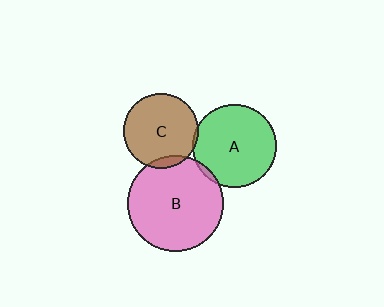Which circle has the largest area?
Circle B (pink).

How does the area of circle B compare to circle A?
Approximately 1.3 times.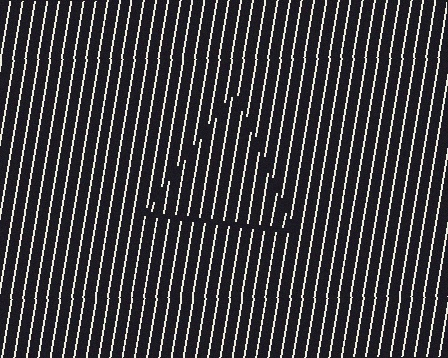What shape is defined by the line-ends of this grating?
An illusory triangle. The interior of the shape contains the same grating, shifted by half a period — the contour is defined by the phase discontinuity where line-ends from the inner and outer gratings abut.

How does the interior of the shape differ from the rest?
The interior of the shape contains the same grating, shifted by half a period — the contour is defined by the phase discontinuity where line-ends from the inner and outer gratings abut.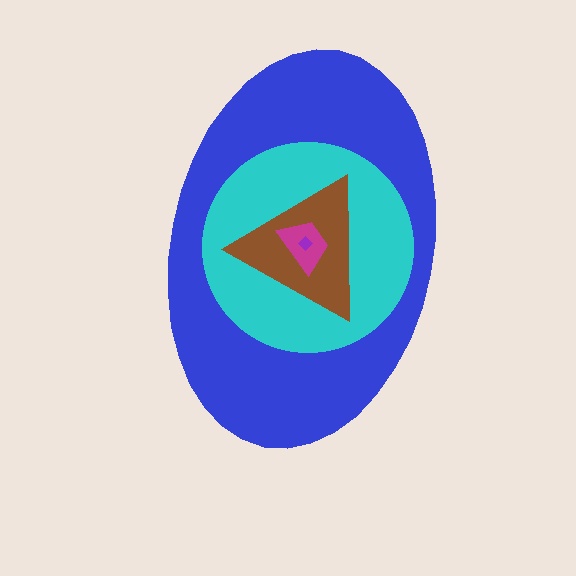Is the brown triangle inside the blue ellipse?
Yes.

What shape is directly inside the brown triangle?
The magenta trapezoid.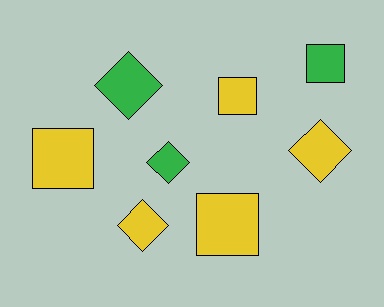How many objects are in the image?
There are 8 objects.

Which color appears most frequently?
Yellow, with 5 objects.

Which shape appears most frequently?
Diamond, with 4 objects.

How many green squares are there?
There is 1 green square.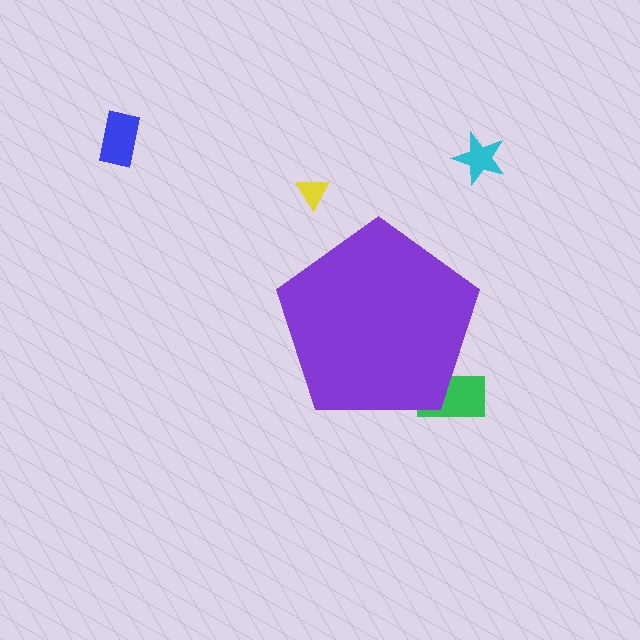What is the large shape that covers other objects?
A purple pentagon.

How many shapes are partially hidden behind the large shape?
1 shape is partially hidden.